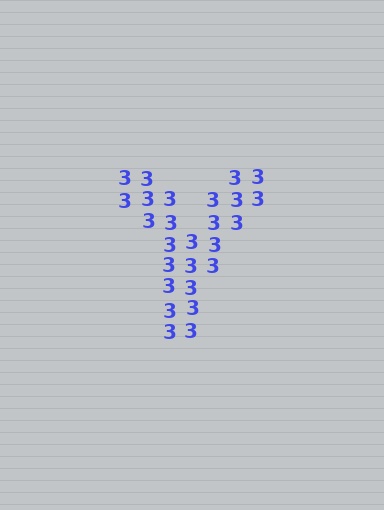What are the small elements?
The small elements are digit 3's.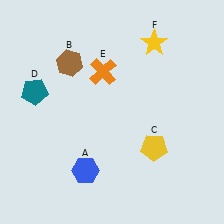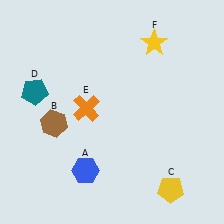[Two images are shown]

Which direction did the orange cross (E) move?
The orange cross (E) moved down.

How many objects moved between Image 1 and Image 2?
3 objects moved between the two images.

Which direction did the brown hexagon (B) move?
The brown hexagon (B) moved down.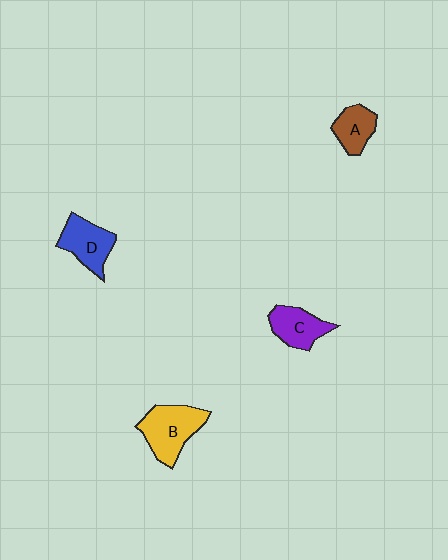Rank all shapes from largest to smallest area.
From largest to smallest: B (yellow), D (blue), C (purple), A (brown).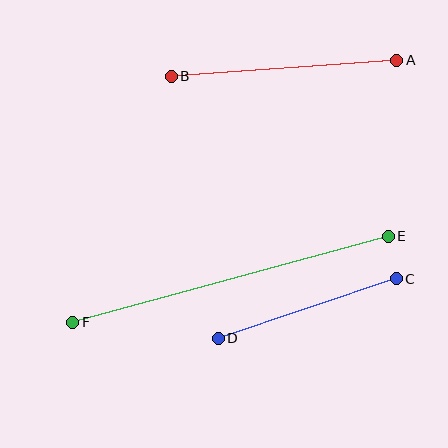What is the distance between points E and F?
The distance is approximately 327 pixels.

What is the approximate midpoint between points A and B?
The midpoint is at approximately (284, 68) pixels.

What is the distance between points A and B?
The distance is approximately 226 pixels.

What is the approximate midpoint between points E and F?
The midpoint is at approximately (230, 279) pixels.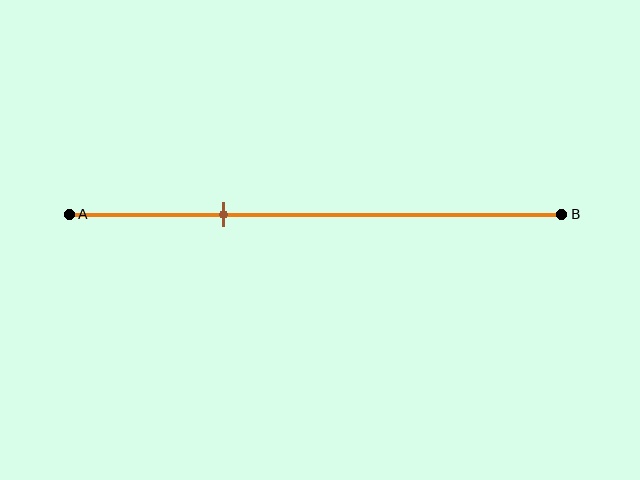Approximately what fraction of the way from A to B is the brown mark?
The brown mark is approximately 30% of the way from A to B.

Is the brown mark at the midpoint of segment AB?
No, the mark is at about 30% from A, not at the 50% midpoint.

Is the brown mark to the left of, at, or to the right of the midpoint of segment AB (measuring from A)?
The brown mark is to the left of the midpoint of segment AB.